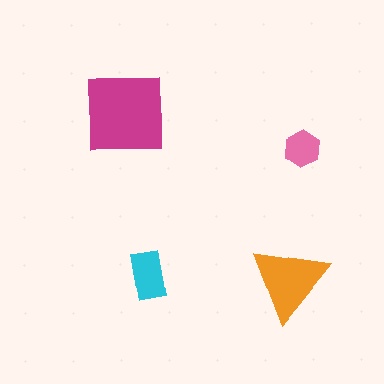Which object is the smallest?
The pink hexagon.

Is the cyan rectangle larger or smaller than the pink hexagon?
Larger.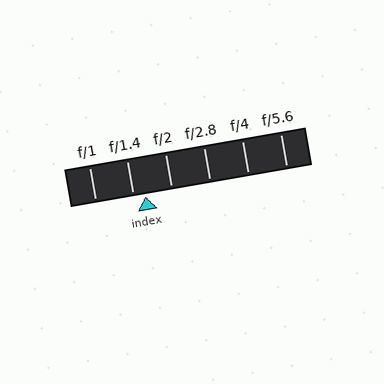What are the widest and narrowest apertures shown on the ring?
The widest aperture shown is f/1 and the narrowest is f/5.6.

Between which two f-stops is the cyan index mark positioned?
The index mark is between f/1.4 and f/2.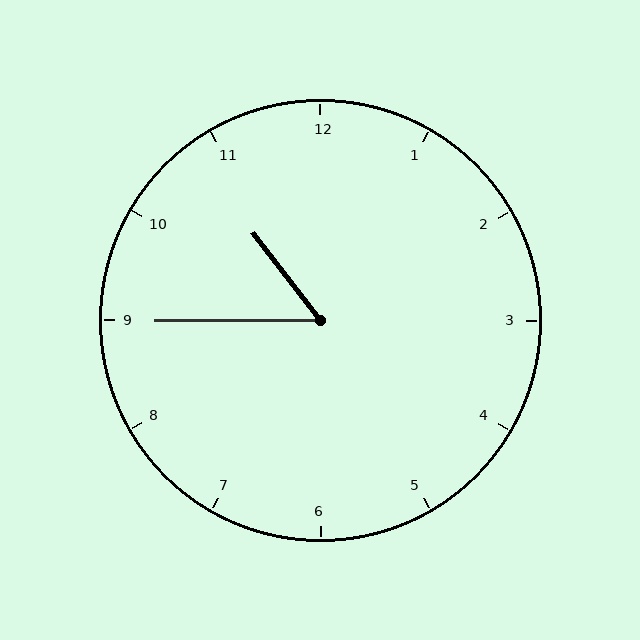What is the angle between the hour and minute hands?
Approximately 52 degrees.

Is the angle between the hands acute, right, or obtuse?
It is acute.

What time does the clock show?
10:45.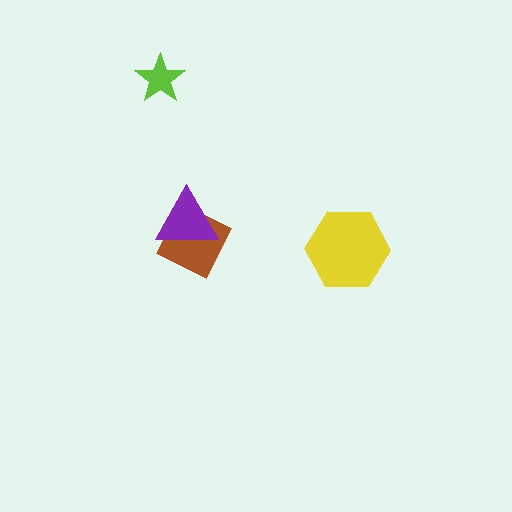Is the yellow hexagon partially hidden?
No, no other shape covers it.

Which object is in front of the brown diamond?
The purple triangle is in front of the brown diamond.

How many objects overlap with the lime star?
0 objects overlap with the lime star.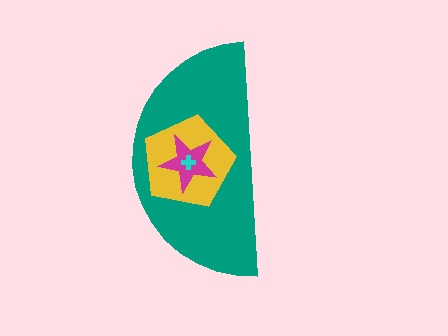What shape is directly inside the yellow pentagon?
The magenta star.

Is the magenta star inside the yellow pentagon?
Yes.